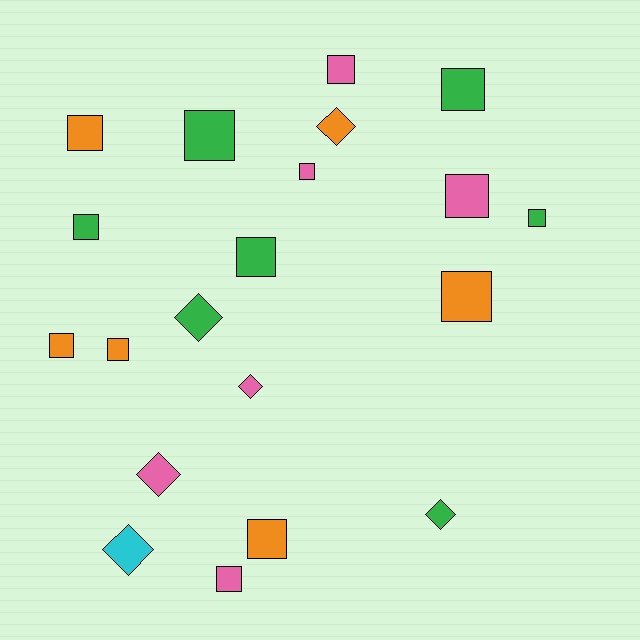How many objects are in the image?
There are 20 objects.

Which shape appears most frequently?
Square, with 14 objects.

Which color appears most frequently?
Green, with 7 objects.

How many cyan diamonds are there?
There is 1 cyan diamond.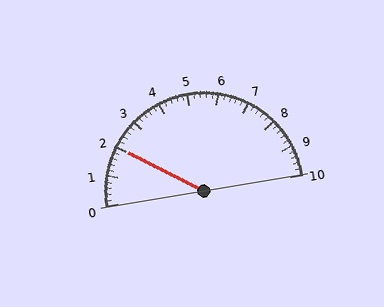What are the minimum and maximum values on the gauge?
The gauge ranges from 0 to 10.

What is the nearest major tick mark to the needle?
The nearest major tick mark is 2.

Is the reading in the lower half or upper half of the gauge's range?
The reading is in the lower half of the range (0 to 10).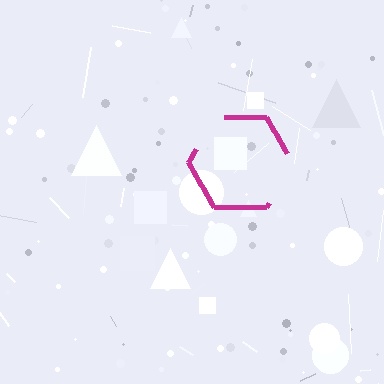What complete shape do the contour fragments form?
The contour fragments form a hexagon.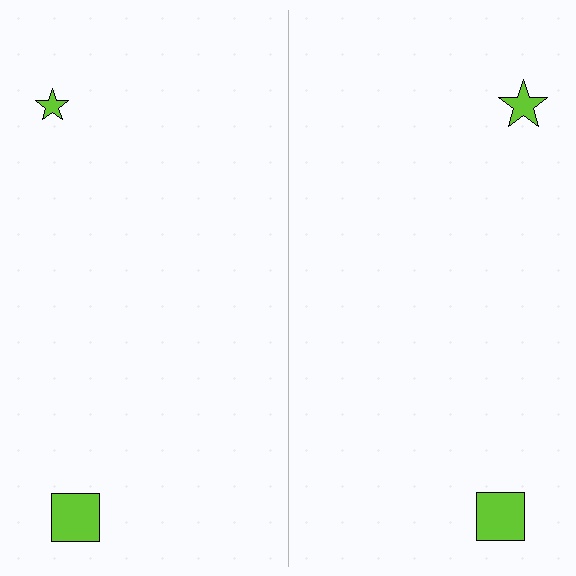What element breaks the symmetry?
The lime star on the right side has a different size than its mirror counterpart.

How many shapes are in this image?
There are 4 shapes in this image.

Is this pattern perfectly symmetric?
No, the pattern is not perfectly symmetric. The lime star on the right side has a different size than its mirror counterpart.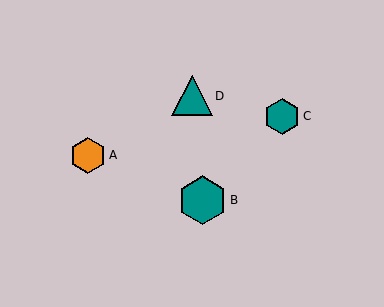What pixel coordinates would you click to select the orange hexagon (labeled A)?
Click at (88, 155) to select the orange hexagon A.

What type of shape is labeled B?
Shape B is a teal hexagon.